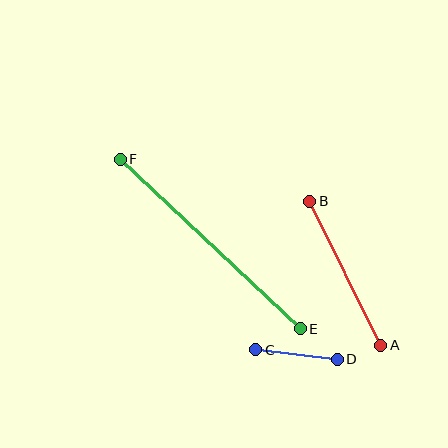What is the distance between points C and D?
The distance is approximately 82 pixels.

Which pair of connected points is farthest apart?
Points E and F are farthest apart.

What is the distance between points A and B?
The distance is approximately 161 pixels.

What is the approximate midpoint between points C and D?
The midpoint is at approximately (297, 354) pixels.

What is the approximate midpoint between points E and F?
The midpoint is at approximately (210, 244) pixels.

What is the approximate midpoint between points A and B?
The midpoint is at approximately (345, 273) pixels.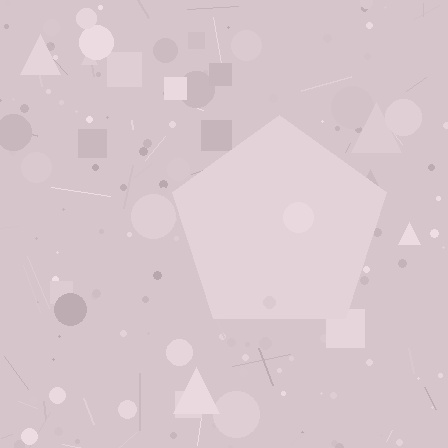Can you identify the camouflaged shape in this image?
The camouflaged shape is a pentagon.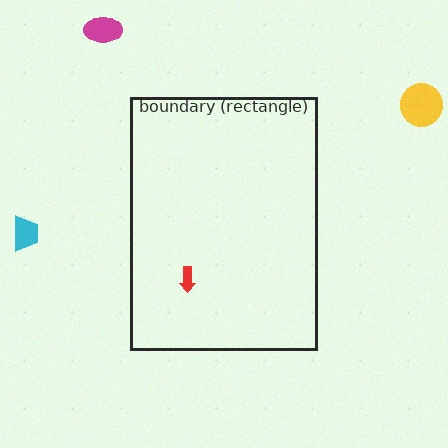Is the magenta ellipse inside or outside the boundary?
Outside.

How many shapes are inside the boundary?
1 inside, 3 outside.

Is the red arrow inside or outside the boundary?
Inside.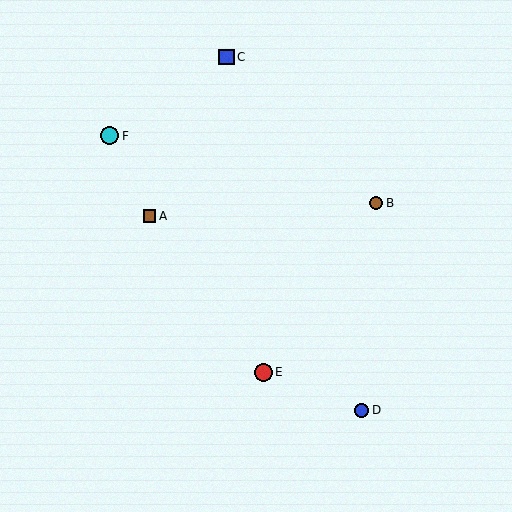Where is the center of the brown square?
The center of the brown square is at (150, 216).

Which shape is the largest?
The cyan circle (labeled F) is the largest.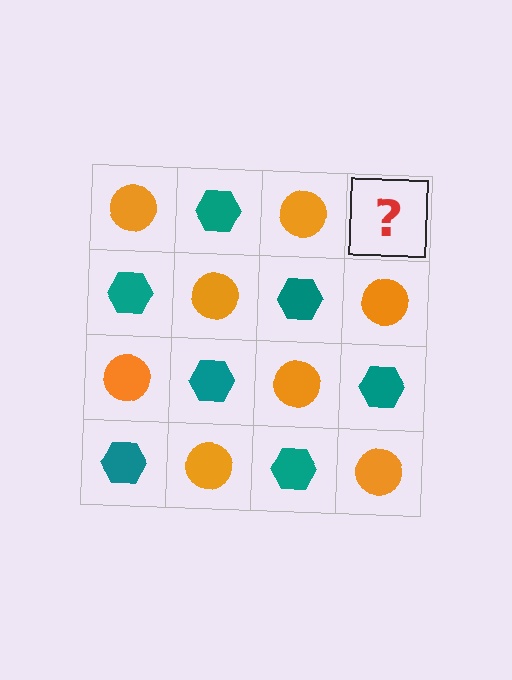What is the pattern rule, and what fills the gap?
The rule is that it alternates orange circle and teal hexagon in a checkerboard pattern. The gap should be filled with a teal hexagon.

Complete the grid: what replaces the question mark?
The question mark should be replaced with a teal hexagon.